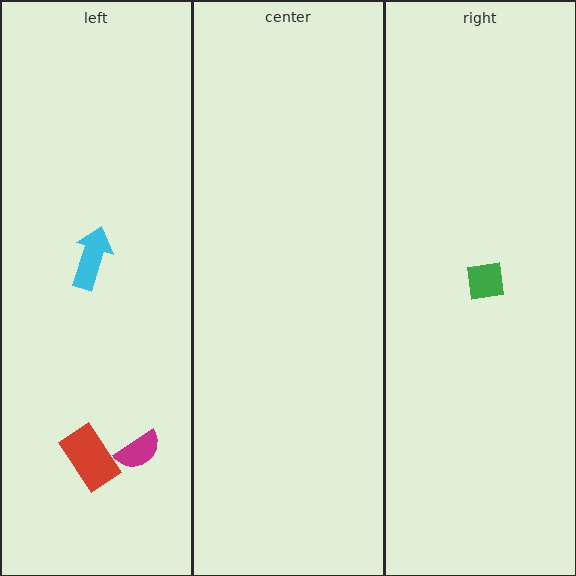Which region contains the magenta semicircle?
The left region.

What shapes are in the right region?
The green square.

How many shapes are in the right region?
1.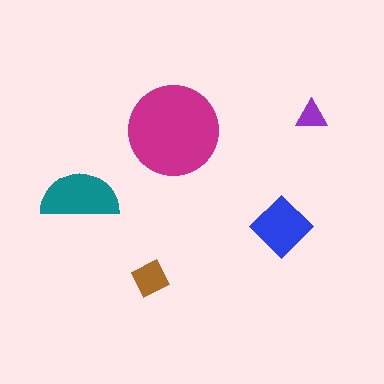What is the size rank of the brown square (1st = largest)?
4th.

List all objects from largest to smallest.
The magenta circle, the teal semicircle, the blue diamond, the brown square, the purple triangle.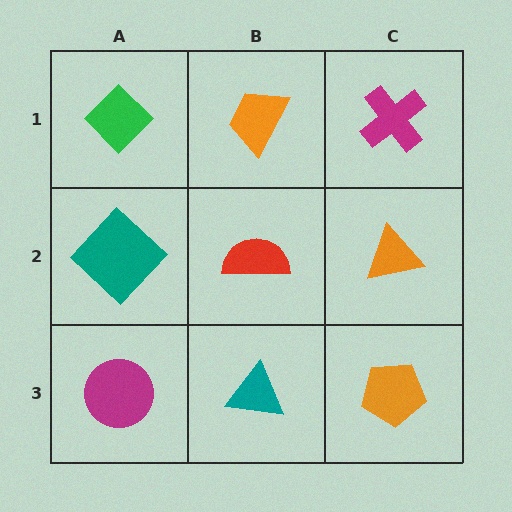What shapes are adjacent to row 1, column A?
A teal diamond (row 2, column A), an orange trapezoid (row 1, column B).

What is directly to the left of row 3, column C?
A teal triangle.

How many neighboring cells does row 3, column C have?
2.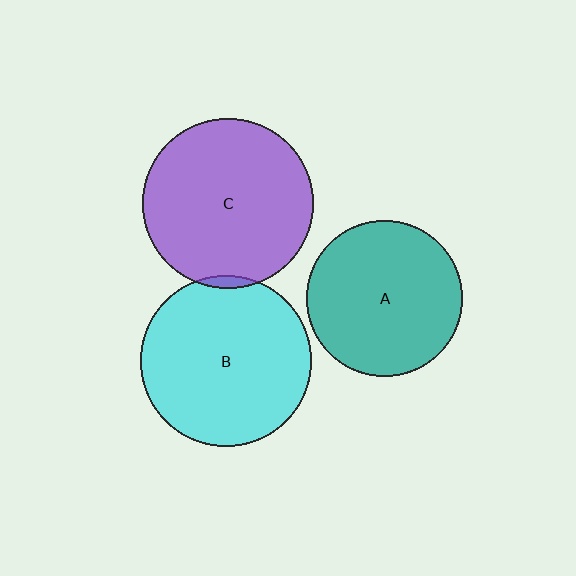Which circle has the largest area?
Circle B (cyan).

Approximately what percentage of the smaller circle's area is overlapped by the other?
Approximately 5%.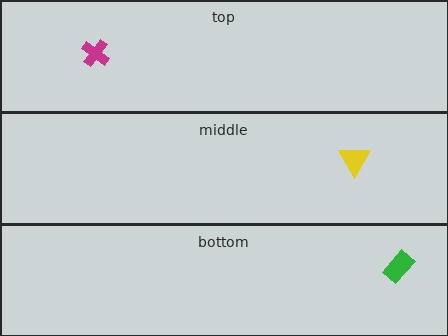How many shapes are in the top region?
1.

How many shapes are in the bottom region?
1.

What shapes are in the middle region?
The yellow triangle.